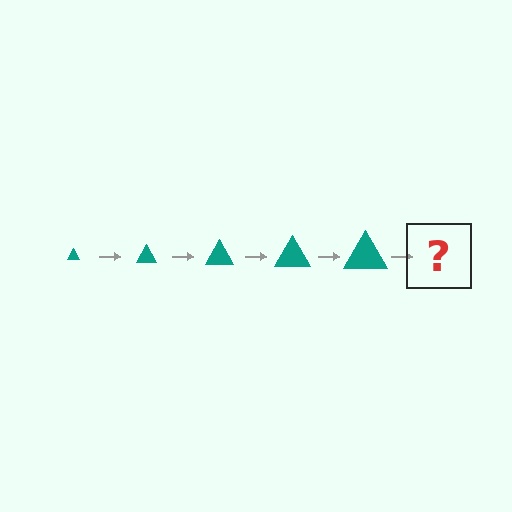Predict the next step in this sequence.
The next step is a teal triangle, larger than the previous one.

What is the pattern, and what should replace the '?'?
The pattern is that the triangle gets progressively larger each step. The '?' should be a teal triangle, larger than the previous one.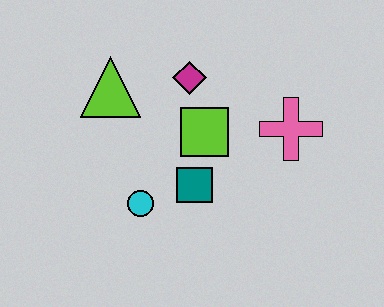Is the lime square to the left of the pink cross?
Yes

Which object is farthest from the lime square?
The lime triangle is farthest from the lime square.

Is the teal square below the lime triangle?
Yes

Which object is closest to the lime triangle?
The magenta diamond is closest to the lime triangle.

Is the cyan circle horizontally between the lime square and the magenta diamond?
No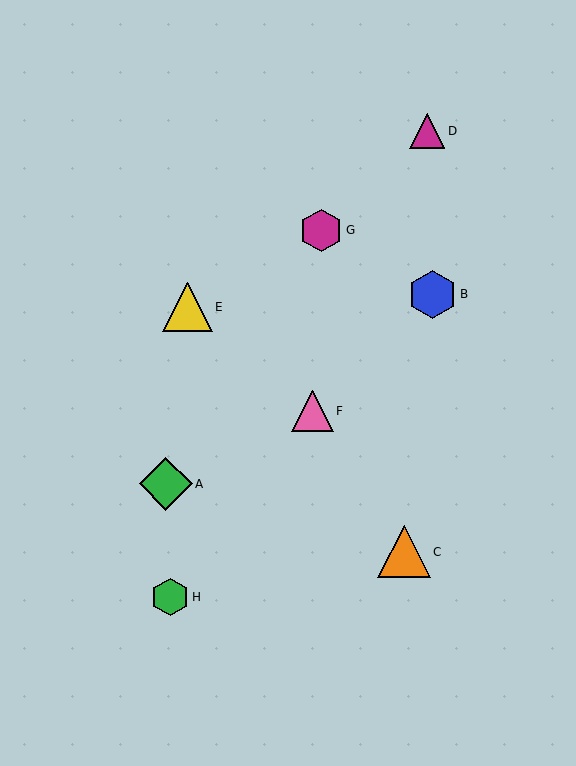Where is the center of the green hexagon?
The center of the green hexagon is at (170, 597).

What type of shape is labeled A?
Shape A is a green diamond.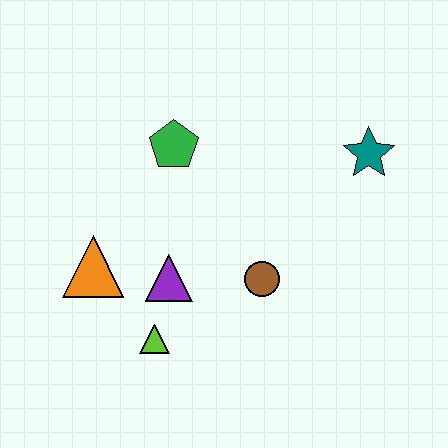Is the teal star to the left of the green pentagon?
No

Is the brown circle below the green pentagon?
Yes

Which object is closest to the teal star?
The brown circle is closest to the teal star.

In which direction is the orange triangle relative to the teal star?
The orange triangle is to the left of the teal star.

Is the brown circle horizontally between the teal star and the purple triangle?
Yes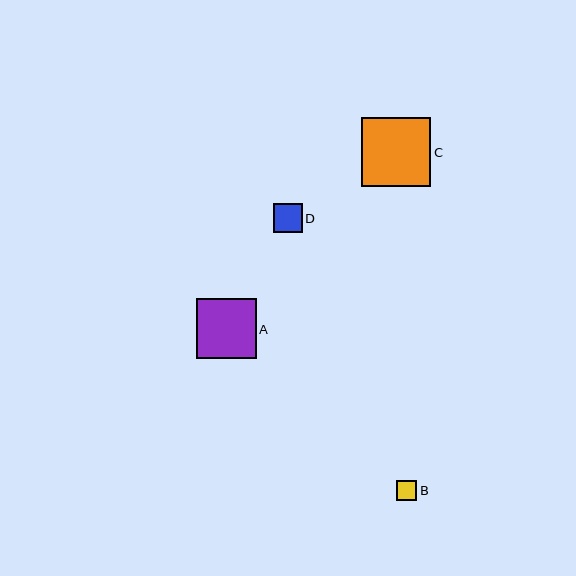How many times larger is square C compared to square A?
Square C is approximately 1.2 times the size of square A.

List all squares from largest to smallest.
From largest to smallest: C, A, D, B.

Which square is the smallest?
Square B is the smallest with a size of approximately 20 pixels.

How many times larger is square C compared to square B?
Square C is approximately 3.4 times the size of square B.